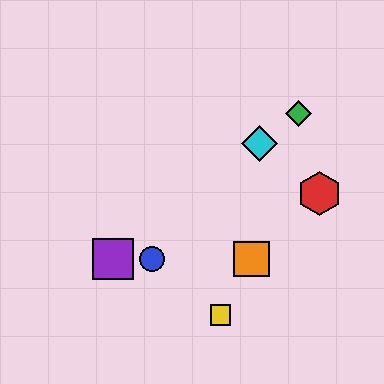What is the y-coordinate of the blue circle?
The blue circle is at y≈259.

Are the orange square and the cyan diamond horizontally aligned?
No, the orange square is at y≈259 and the cyan diamond is at y≈144.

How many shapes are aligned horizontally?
3 shapes (the blue circle, the purple square, the orange square) are aligned horizontally.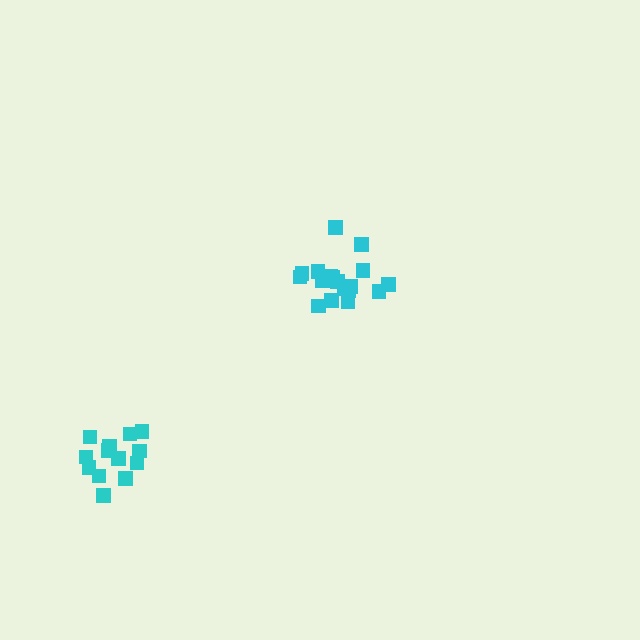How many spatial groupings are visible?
There are 2 spatial groupings.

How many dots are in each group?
Group 1: 13 dots, Group 2: 18 dots (31 total).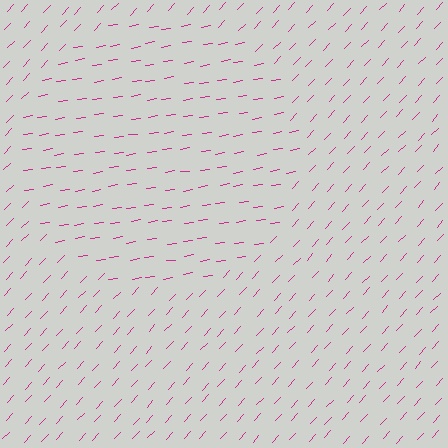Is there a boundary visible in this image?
Yes, there is a texture boundary formed by a change in line orientation.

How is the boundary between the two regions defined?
The boundary is defined purely by a change in line orientation (approximately 39 degrees difference). All lines are the same color and thickness.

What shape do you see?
I see a circle.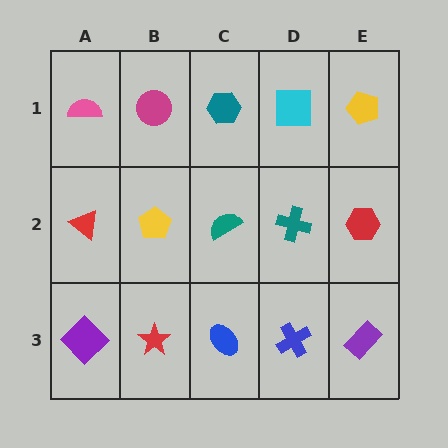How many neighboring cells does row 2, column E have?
3.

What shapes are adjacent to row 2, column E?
A yellow pentagon (row 1, column E), a purple rectangle (row 3, column E), a teal cross (row 2, column D).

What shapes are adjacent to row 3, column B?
A yellow pentagon (row 2, column B), a purple diamond (row 3, column A), a blue ellipse (row 3, column C).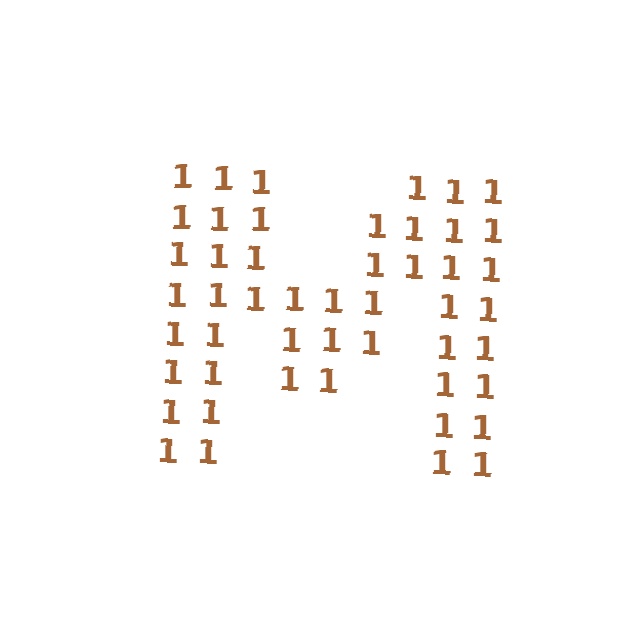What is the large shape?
The large shape is the letter M.